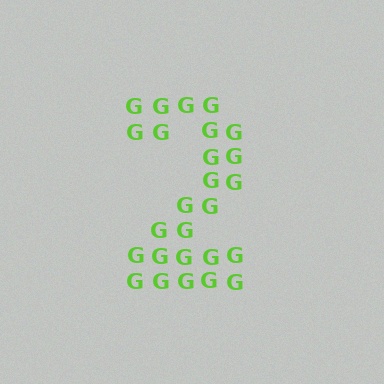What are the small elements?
The small elements are letter G's.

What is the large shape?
The large shape is the digit 2.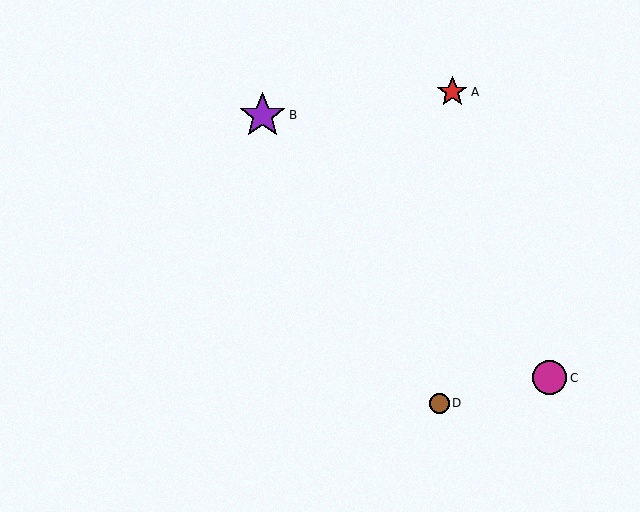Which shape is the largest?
The purple star (labeled B) is the largest.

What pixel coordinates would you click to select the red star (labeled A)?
Click at (452, 92) to select the red star A.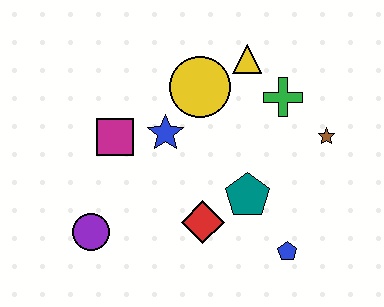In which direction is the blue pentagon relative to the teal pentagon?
The blue pentagon is below the teal pentagon.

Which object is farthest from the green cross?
The purple circle is farthest from the green cross.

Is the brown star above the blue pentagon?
Yes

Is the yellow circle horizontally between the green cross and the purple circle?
Yes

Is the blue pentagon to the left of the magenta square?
No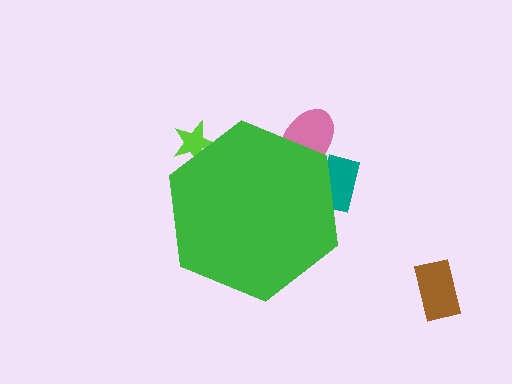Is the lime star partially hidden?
Yes, the lime star is partially hidden behind the green hexagon.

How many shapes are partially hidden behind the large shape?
3 shapes are partially hidden.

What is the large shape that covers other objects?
A green hexagon.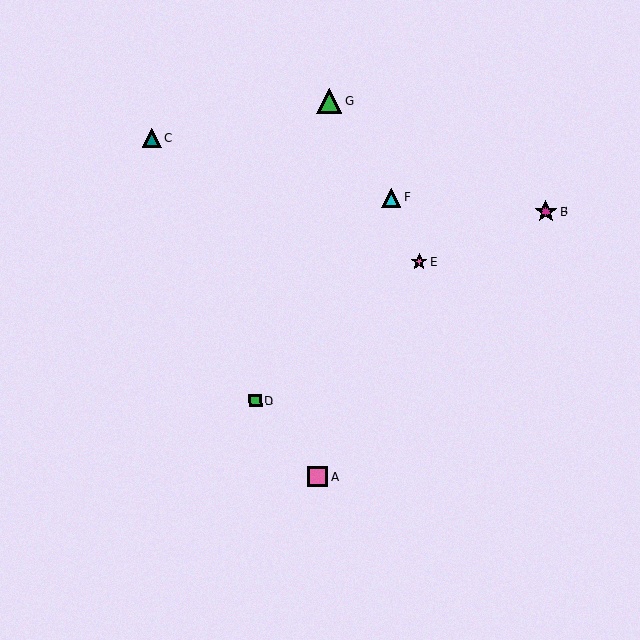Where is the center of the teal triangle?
The center of the teal triangle is at (152, 138).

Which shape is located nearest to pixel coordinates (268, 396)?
The green square (labeled D) at (255, 401) is nearest to that location.